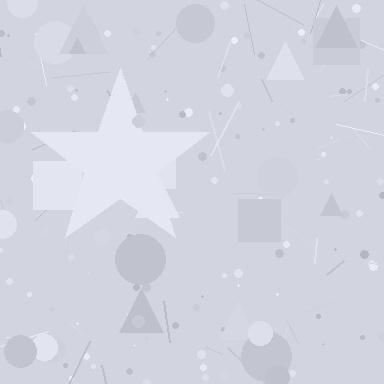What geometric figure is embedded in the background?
A star is embedded in the background.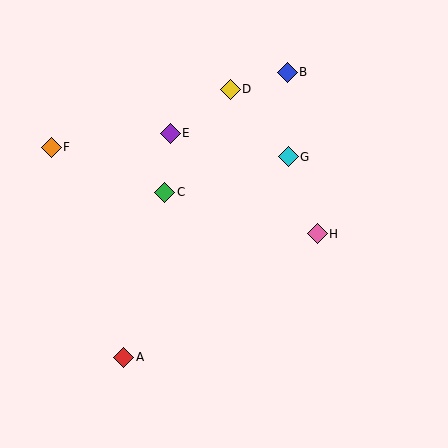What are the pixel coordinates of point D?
Point D is at (230, 89).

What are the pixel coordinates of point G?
Point G is at (288, 157).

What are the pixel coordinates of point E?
Point E is at (170, 133).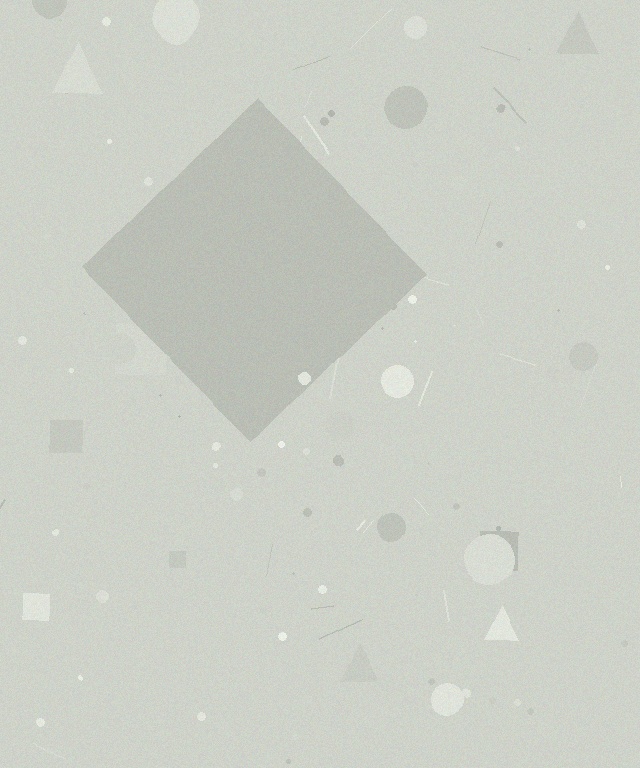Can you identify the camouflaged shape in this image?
The camouflaged shape is a diamond.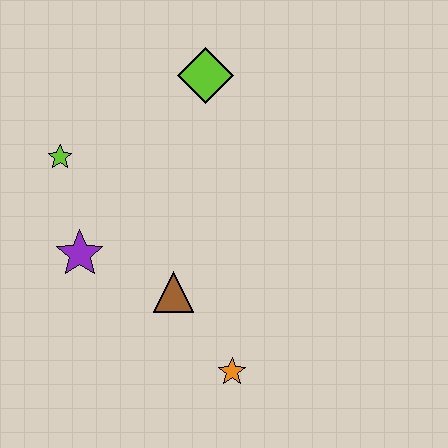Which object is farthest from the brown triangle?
The lime diamond is farthest from the brown triangle.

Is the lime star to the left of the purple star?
Yes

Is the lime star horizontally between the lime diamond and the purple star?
No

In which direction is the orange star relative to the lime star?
The orange star is below the lime star.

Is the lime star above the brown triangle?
Yes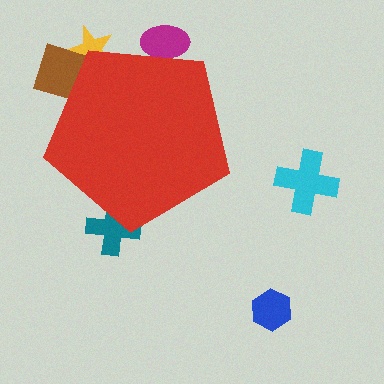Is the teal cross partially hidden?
Yes, the teal cross is partially hidden behind the red pentagon.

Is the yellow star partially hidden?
Yes, the yellow star is partially hidden behind the red pentagon.